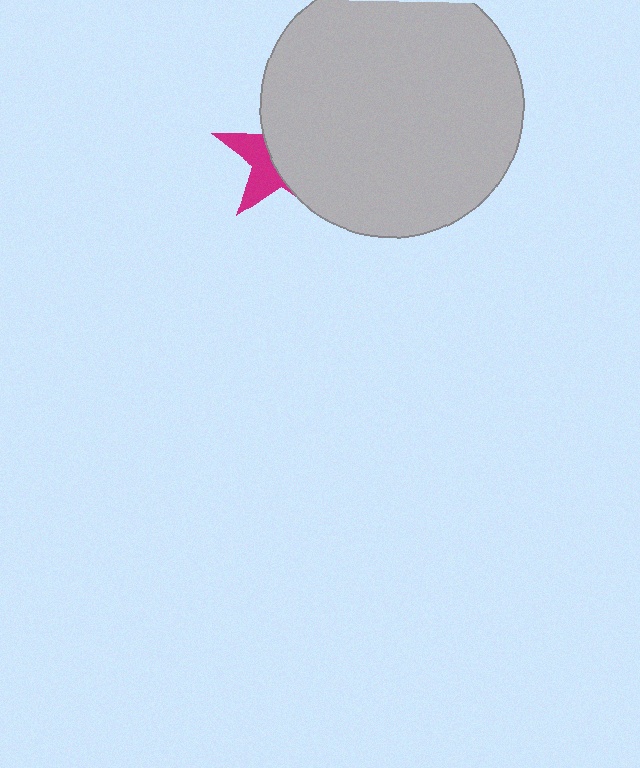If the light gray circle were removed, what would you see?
You would see the complete magenta star.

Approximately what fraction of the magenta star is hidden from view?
Roughly 64% of the magenta star is hidden behind the light gray circle.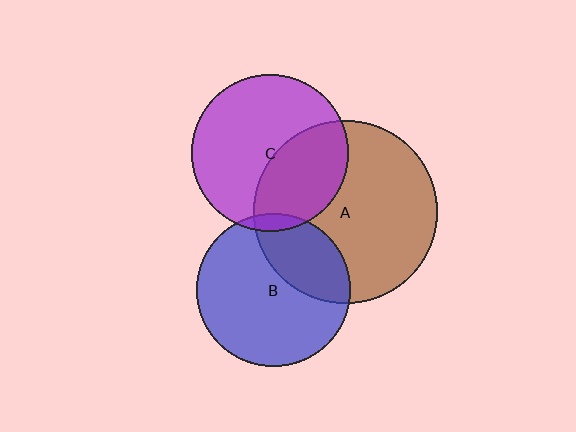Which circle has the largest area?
Circle A (brown).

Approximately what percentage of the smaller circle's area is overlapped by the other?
Approximately 40%.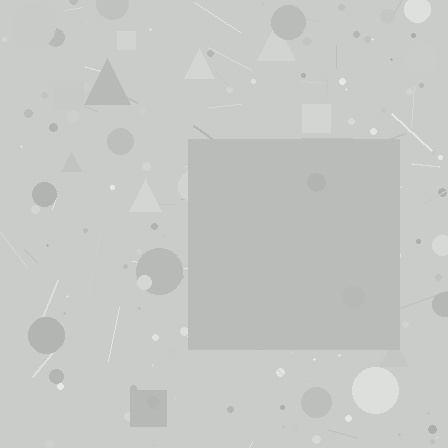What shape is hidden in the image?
A square is hidden in the image.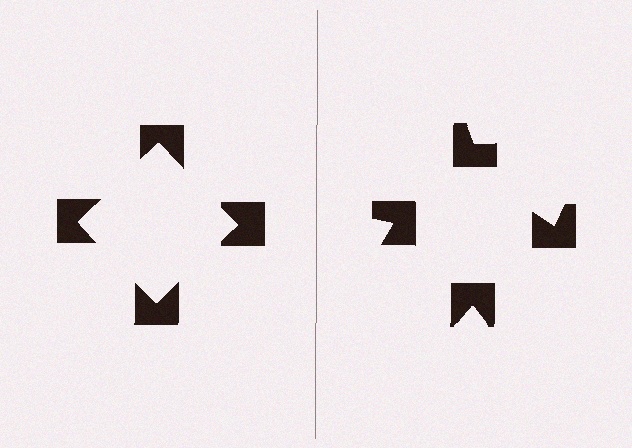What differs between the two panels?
The notched squares are positioned identically on both sides; only the wedge orientations differ. On the left they align to a square; on the right they are misaligned.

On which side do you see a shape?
An illusory square appears on the left side. On the right side the wedge cuts are rotated, so no coherent shape forms.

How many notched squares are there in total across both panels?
8 — 4 on each side.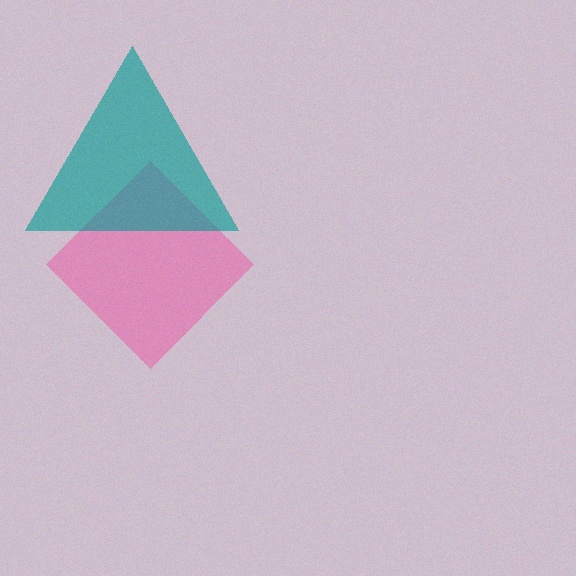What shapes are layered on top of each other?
The layered shapes are: a pink diamond, a teal triangle.